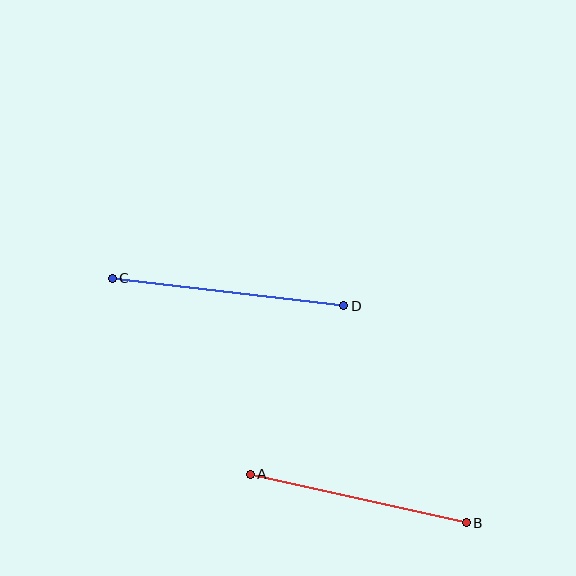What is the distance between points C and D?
The distance is approximately 233 pixels.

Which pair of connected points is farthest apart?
Points C and D are farthest apart.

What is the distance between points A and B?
The distance is approximately 221 pixels.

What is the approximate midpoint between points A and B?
The midpoint is at approximately (358, 498) pixels.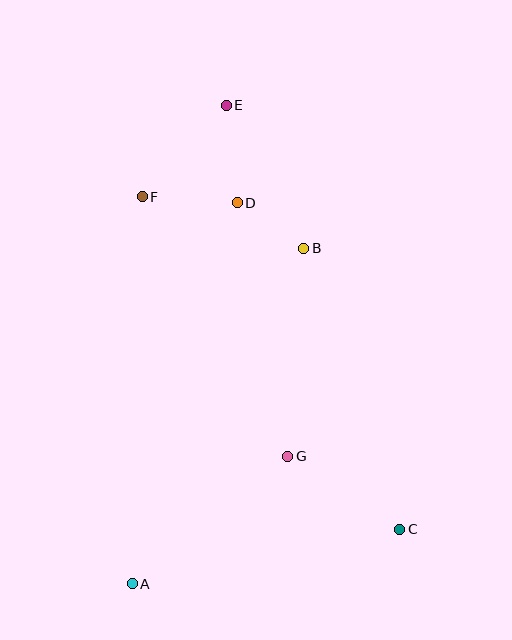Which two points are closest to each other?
Points B and D are closest to each other.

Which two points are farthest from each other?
Points A and E are farthest from each other.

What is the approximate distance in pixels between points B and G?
The distance between B and G is approximately 209 pixels.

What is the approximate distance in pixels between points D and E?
The distance between D and E is approximately 98 pixels.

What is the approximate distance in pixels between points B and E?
The distance between B and E is approximately 163 pixels.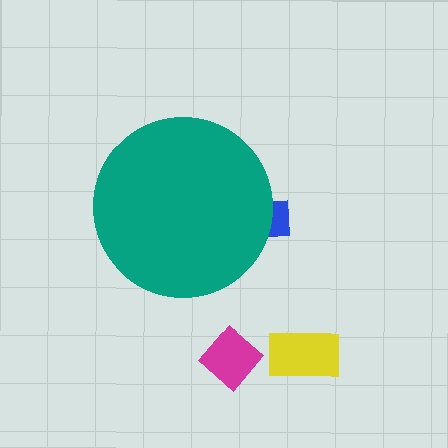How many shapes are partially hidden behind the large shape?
1 shape is partially hidden.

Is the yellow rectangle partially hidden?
No, the yellow rectangle is fully visible.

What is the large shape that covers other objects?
A teal circle.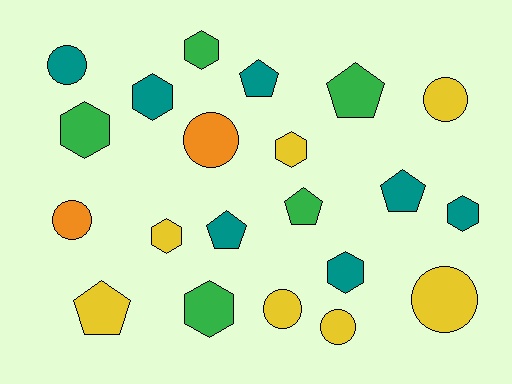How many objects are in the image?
There are 21 objects.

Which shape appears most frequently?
Hexagon, with 8 objects.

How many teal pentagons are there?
There are 3 teal pentagons.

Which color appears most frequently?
Teal, with 7 objects.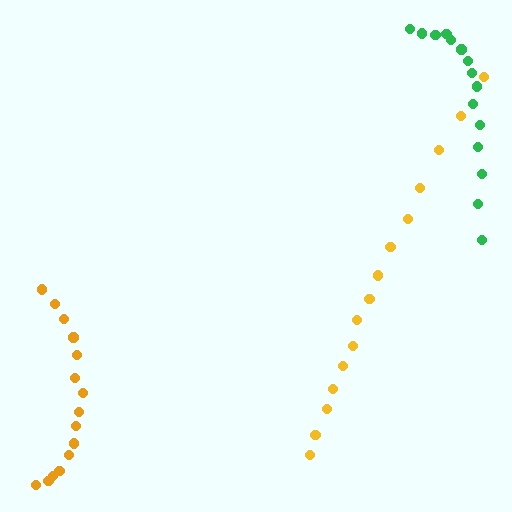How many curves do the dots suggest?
There are 3 distinct paths.